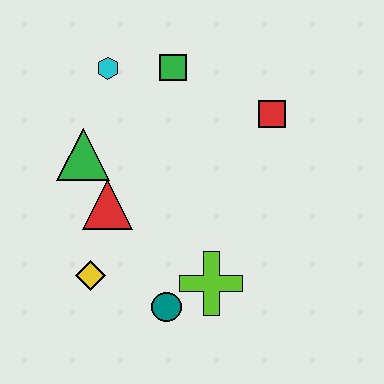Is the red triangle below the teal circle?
No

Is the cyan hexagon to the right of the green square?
No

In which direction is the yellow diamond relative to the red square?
The yellow diamond is to the left of the red square.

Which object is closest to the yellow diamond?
The red triangle is closest to the yellow diamond.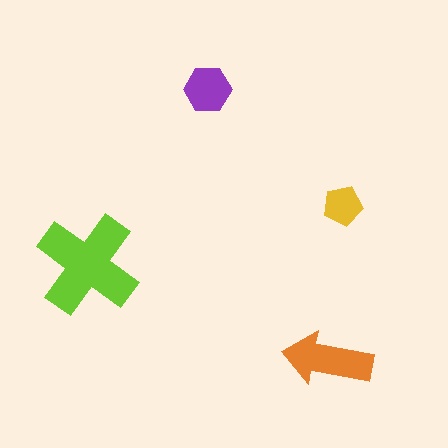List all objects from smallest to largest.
The yellow pentagon, the purple hexagon, the orange arrow, the lime cross.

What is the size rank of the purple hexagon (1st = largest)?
3rd.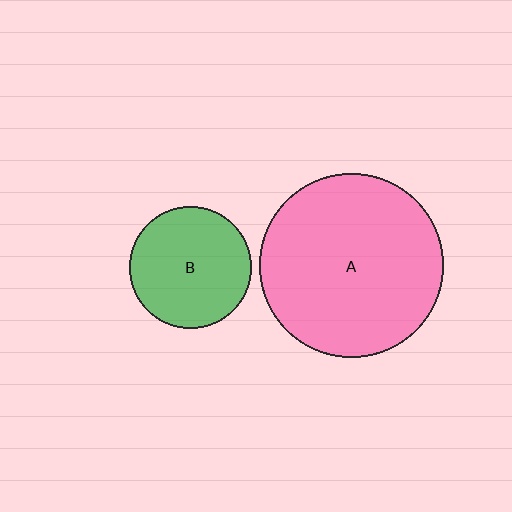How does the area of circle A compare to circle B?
Approximately 2.3 times.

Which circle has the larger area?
Circle A (pink).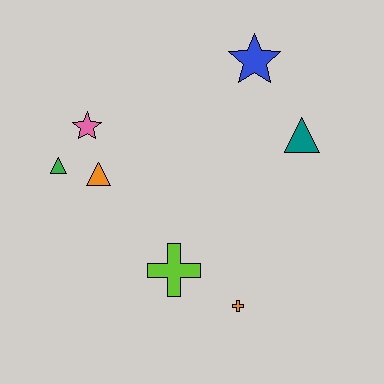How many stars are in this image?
There are 2 stars.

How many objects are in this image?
There are 7 objects.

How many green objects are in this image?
There is 1 green object.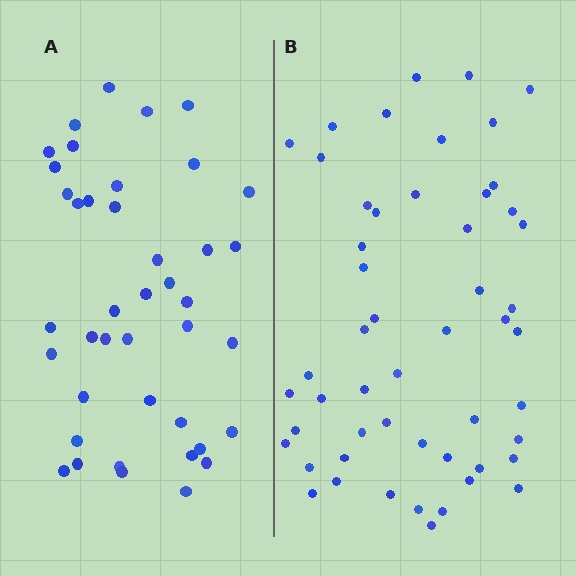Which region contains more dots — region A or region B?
Region B (the right region) has more dots.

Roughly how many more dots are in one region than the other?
Region B has roughly 12 or so more dots than region A.